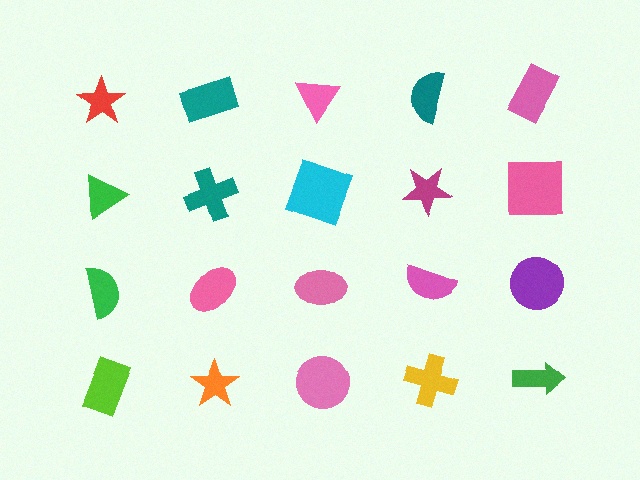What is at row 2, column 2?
A teal cross.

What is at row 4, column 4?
A yellow cross.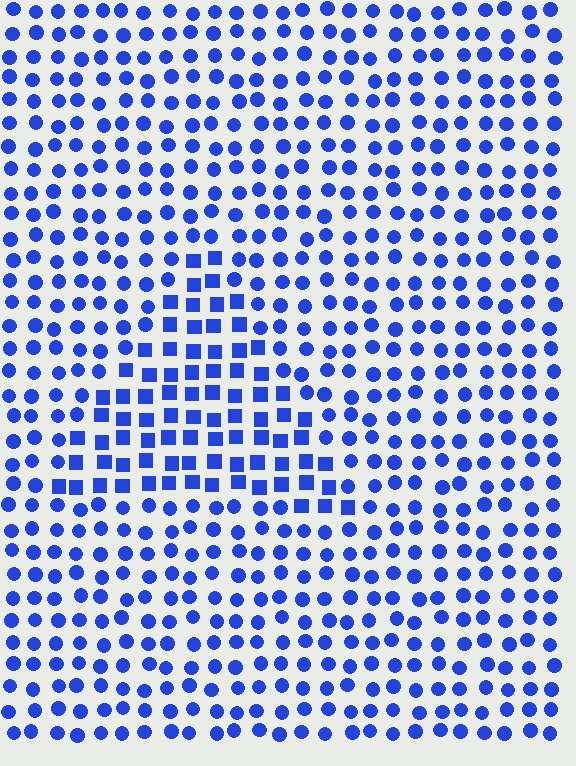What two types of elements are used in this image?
The image uses squares inside the triangle region and circles outside it.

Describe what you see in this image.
The image is filled with small blue elements arranged in a uniform grid. A triangle-shaped region contains squares, while the surrounding area contains circles. The boundary is defined purely by the change in element shape.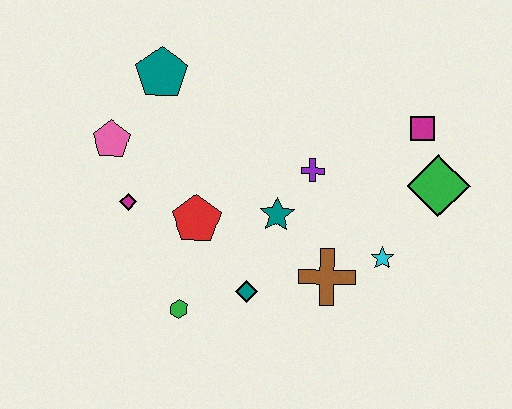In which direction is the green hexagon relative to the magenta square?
The green hexagon is to the left of the magenta square.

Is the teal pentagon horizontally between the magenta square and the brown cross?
No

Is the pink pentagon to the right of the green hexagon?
No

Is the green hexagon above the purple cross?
No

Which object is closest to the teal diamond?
The green hexagon is closest to the teal diamond.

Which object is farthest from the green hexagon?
The magenta square is farthest from the green hexagon.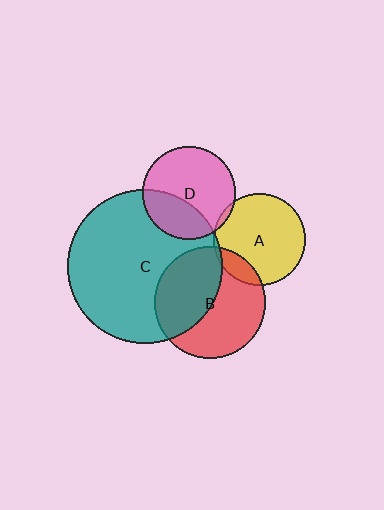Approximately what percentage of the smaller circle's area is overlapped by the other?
Approximately 45%.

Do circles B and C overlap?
Yes.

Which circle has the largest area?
Circle C (teal).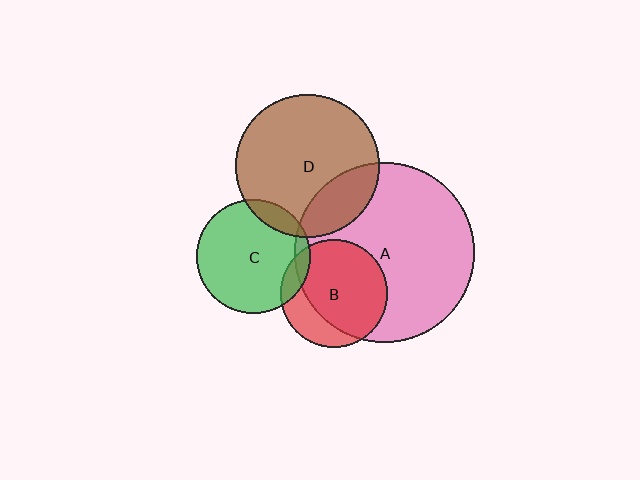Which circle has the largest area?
Circle A (pink).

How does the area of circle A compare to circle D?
Approximately 1.6 times.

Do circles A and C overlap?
Yes.